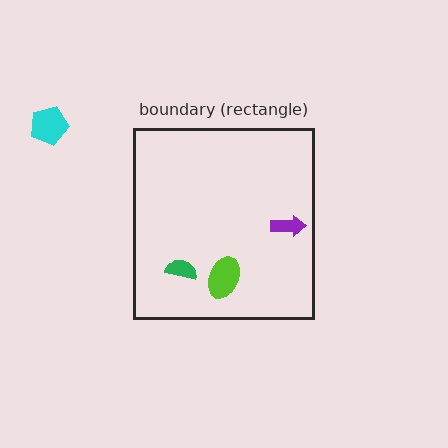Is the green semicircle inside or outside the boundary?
Inside.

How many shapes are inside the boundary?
3 inside, 1 outside.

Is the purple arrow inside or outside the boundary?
Inside.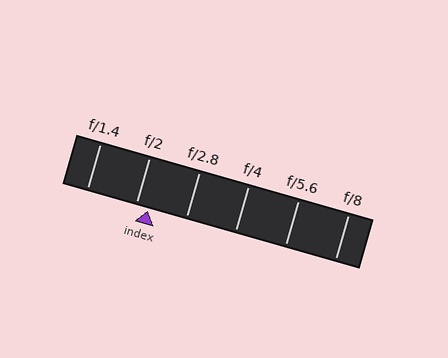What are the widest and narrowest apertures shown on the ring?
The widest aperture shown is f/1.4 and the narrowest is f/8.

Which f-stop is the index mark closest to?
The index mark is closest to f/2.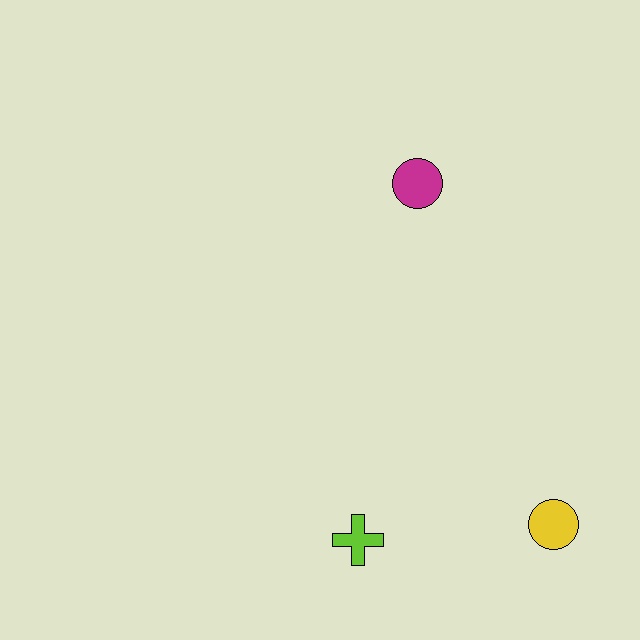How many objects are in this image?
There are 3 objects.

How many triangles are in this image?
There are no triangles.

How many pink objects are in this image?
There are no pink objects.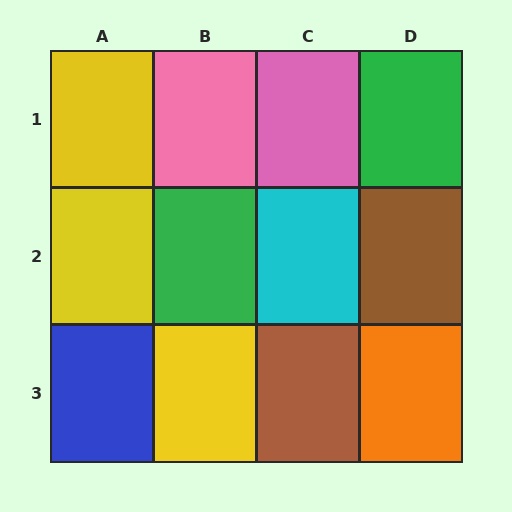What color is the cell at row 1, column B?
Pink.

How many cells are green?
2 cells are green.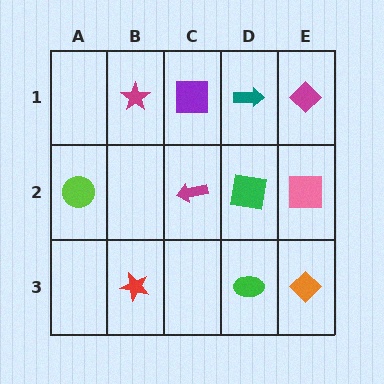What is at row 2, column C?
A magenta arrow.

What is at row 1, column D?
A teal arrow.